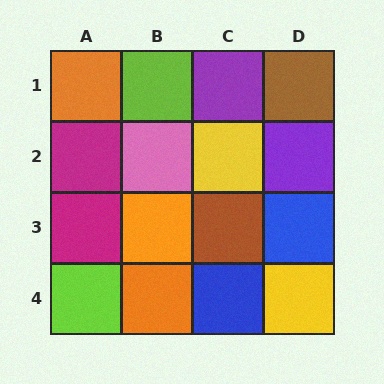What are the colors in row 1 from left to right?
Orange, lime, purple, brown.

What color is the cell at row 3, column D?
Blue.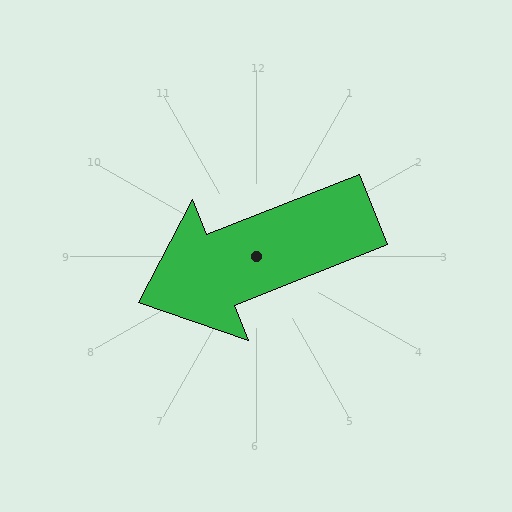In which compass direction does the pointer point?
West.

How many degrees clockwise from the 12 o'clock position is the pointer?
Approximately 248 degrees.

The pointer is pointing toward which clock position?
Roughly 8 o'clock.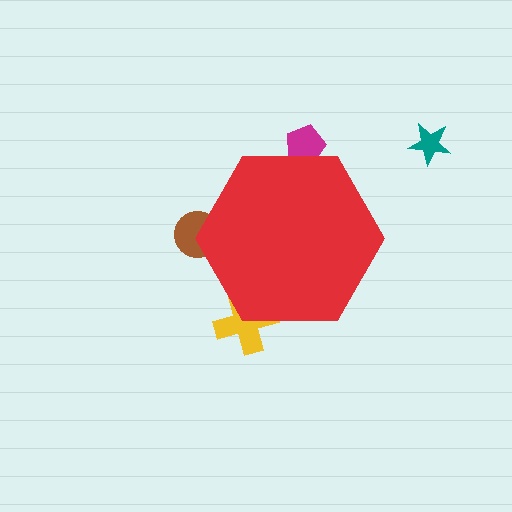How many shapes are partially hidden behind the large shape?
3 shapes are partially hidden.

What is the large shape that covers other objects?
A red hexagon.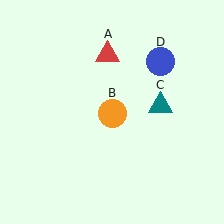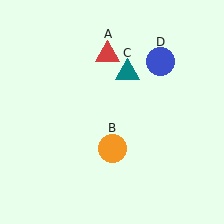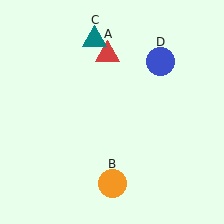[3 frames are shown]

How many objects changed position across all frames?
2 objects changed position: orange circle (object B), teal triangle (object C).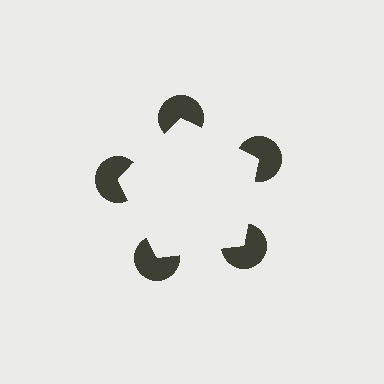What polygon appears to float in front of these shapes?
An illusory pentagon — its edges are inferred from the aligned wedge cuts in the pac-man discs, not physically drawn.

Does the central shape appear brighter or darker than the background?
It typically appears slightly brighter than the background, even though no actual brightness change is drawn.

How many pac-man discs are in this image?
There are 5 — one at each vertex of the illusory pentagon.